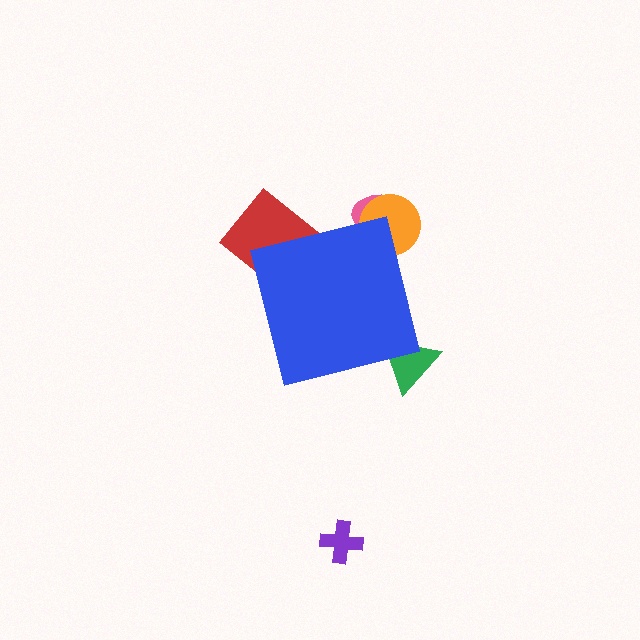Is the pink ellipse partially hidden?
Yes, the pink ellipse is partially hidden behind the blue square.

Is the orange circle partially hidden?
Yes, the orange circle is partially hidden behind the blue square.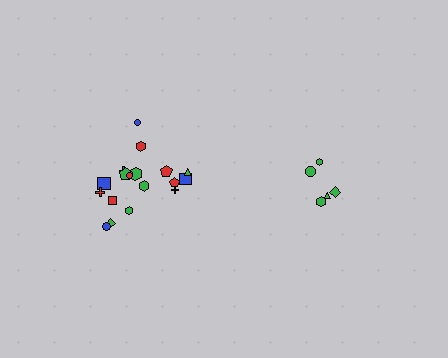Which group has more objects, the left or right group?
The left group.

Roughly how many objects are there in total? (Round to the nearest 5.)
Roughly 25 objects in total.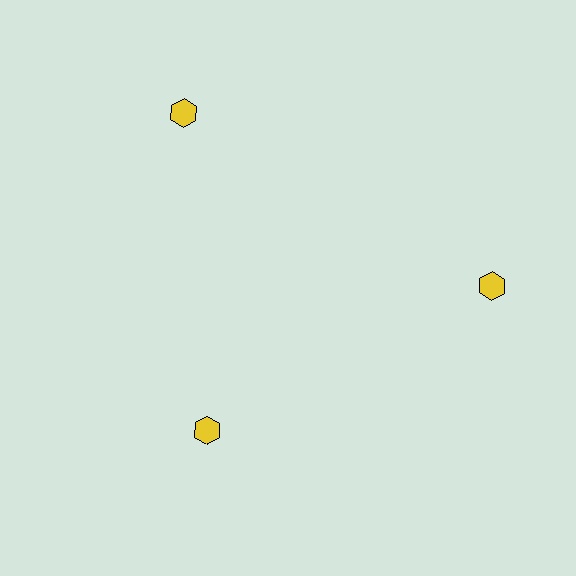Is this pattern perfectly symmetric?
No. The 3 yellow hexagons are arranged in a ring, but one element near the 7 o'clock position is pulled inward toward the center, breaking the 3-fold rotational symmetry.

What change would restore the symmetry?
The symmetry would be restored by moving it outward, back onto the ring so that all 3 hexagons sit at equal angles and equal distance from the center.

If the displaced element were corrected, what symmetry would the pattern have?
It would have 3-fold rotational symmetry — the pattern would map onto itself every 120 degrees.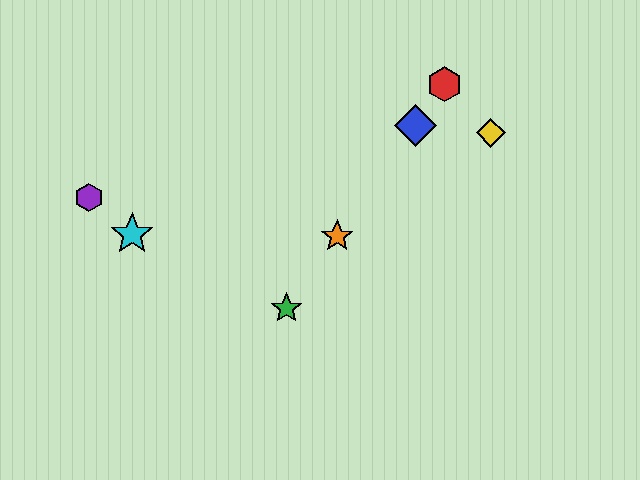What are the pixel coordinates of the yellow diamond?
The yellow diamond is at (491, 133).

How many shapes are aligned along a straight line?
4 shapes (the red hexagon, the blue diamond, the green star, the orange star) are aligned along a straight line.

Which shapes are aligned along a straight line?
The red hexagon, the blue diamond, the green star, the orange star are aligned along a straight line.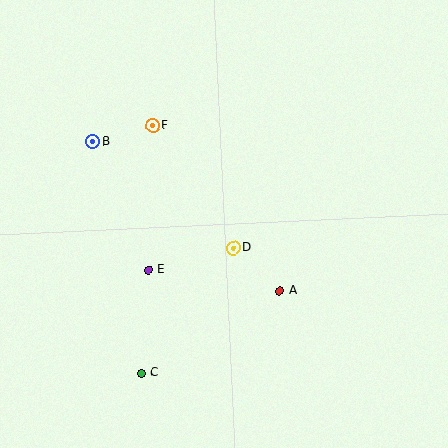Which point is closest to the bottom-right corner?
Point A is closest to the bottom-right corner.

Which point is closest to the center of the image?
Point D at (233, 248) is closest to the center.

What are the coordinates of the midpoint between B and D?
The midpoint between B and D is at (163, 195).